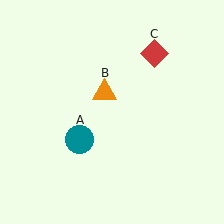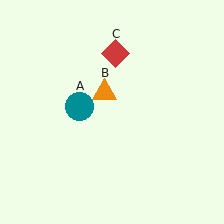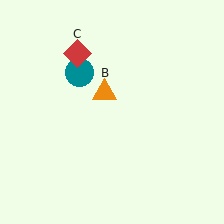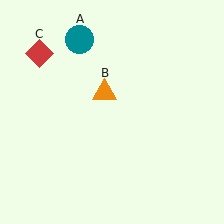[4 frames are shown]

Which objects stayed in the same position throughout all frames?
Orange triangle (object B) remained stationary.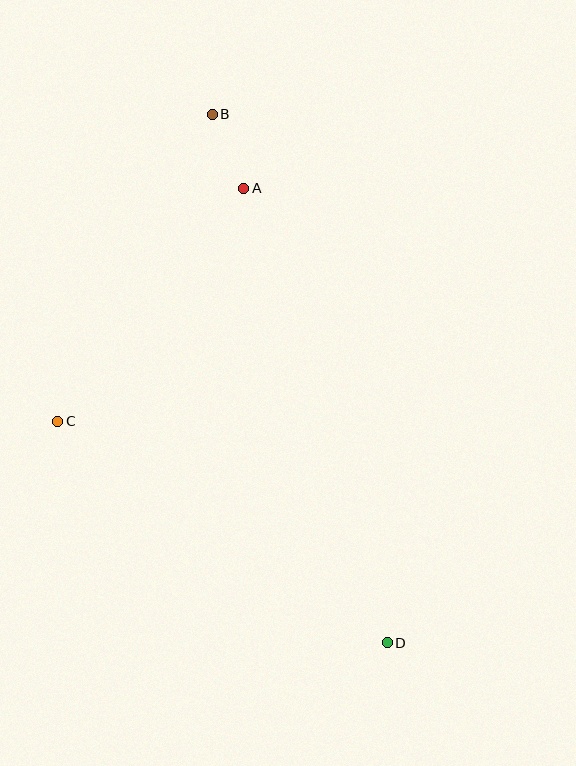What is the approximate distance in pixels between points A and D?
The distance between A and D is approximately 476 pixels.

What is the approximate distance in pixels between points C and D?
The distance between C and D is approximately 397 pixels.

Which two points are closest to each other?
Points A and B are closest to each other.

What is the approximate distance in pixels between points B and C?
The distance between B and C is approximately 344 pixels.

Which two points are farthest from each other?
Points B and D are farthest from each other.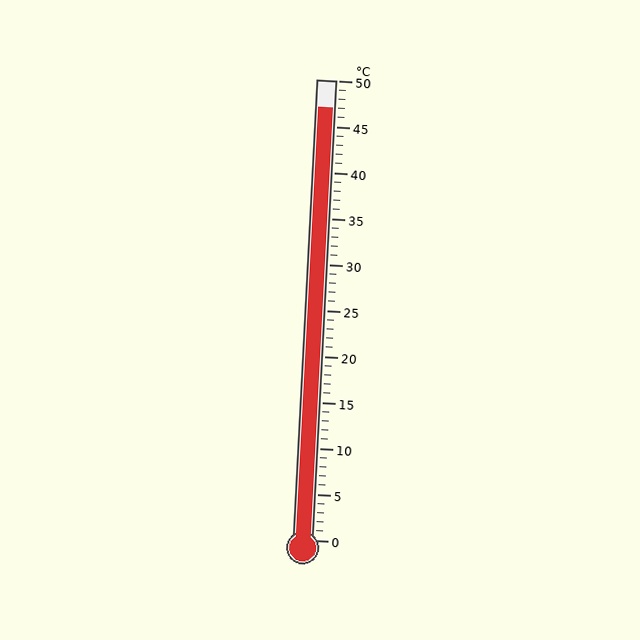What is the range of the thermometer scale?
The thermometer scale ranges from 0°C to 50°C.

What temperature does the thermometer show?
The thermometer shows approximately 47°C.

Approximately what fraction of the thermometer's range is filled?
The thermometer is filled to approximately 95% of its range.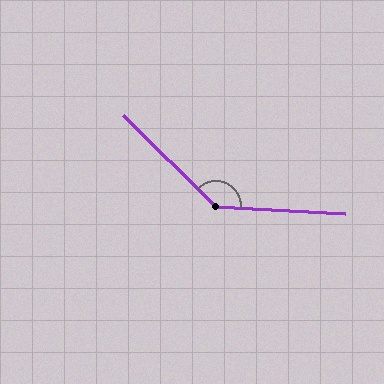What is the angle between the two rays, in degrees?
Approximately 138 degrees.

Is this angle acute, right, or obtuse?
It is obtuse.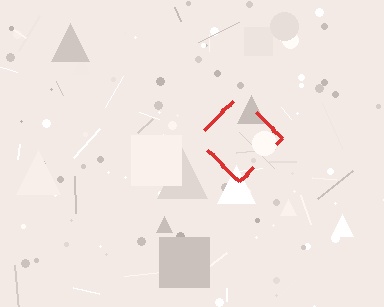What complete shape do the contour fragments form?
The contour fragments form a diamond.